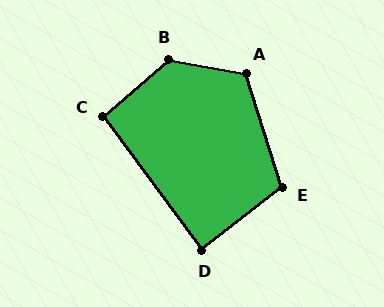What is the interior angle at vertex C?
Approximately 94 degrees (approximately right).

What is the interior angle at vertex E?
Approximately 110 degrees (obtuse).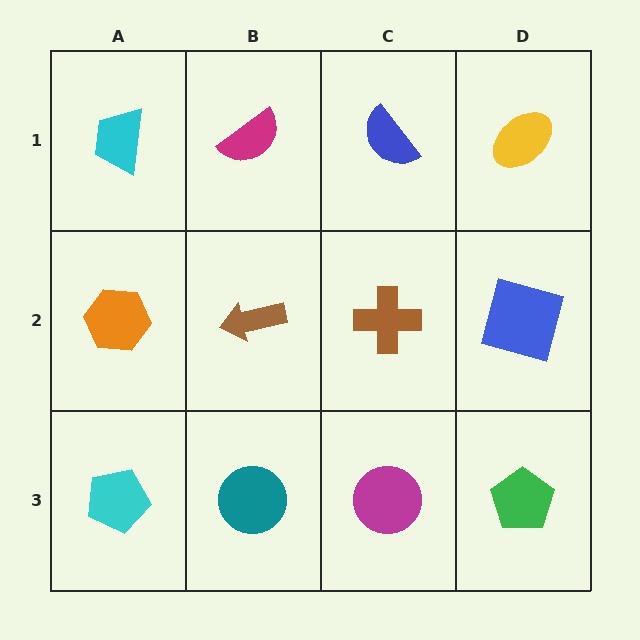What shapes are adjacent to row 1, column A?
An orange hexagon (row 2, column A), a magenta semicircle (row 1, column B).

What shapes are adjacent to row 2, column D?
A yellow ellipse (row 1, column D), a green pentagon (row 3, column D), a brown cross (row 2, column C).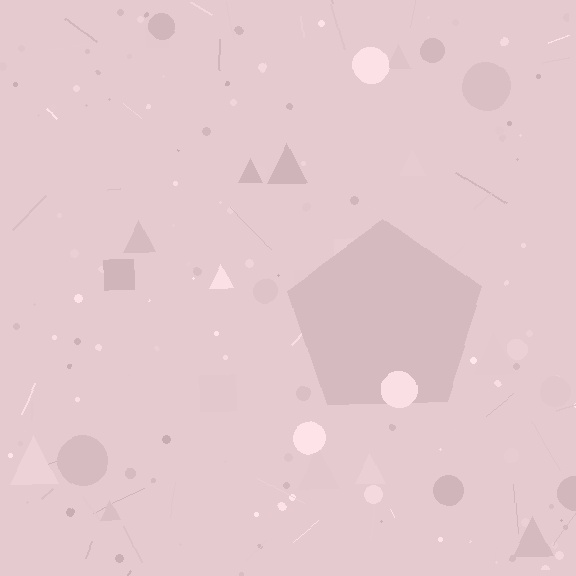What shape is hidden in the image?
A pentagon is hidden in the image.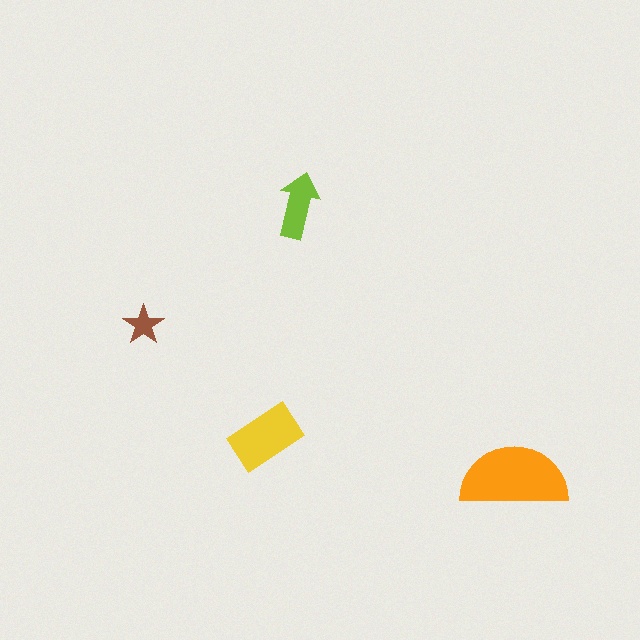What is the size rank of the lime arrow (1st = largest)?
3rd.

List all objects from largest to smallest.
The orange semicircle, the yellow rectangle, the lime arrow, the brown star.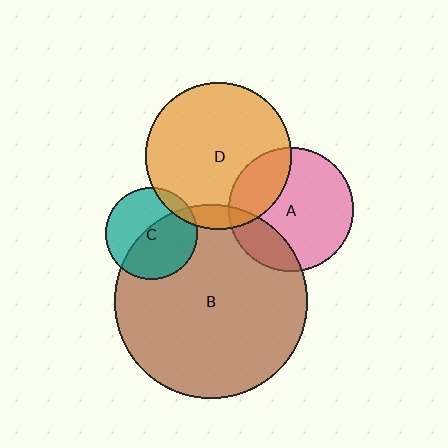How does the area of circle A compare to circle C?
Approximately 1.8 times.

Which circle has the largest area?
Circle B (brown).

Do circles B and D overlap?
Yes.